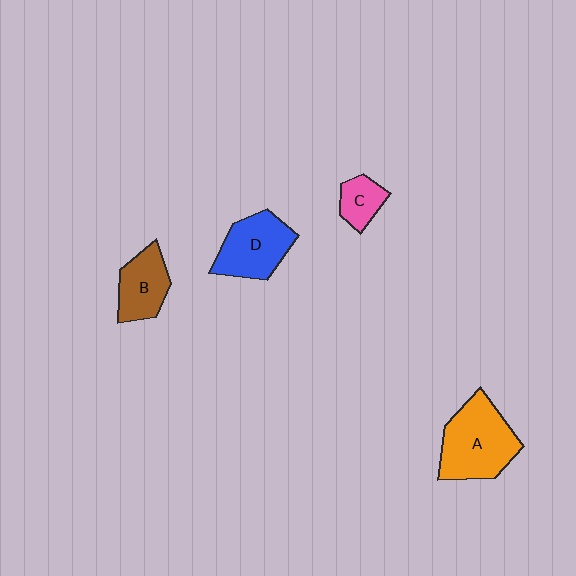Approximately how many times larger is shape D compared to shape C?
Approximately 2.1 times.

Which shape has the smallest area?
Shape C (pink).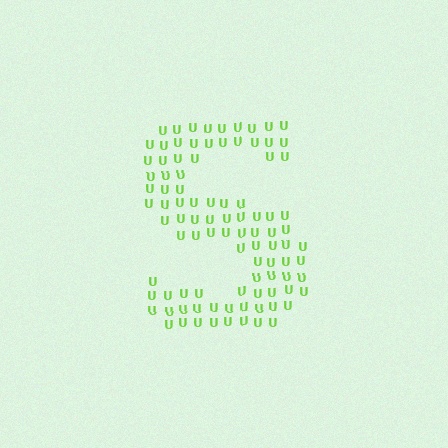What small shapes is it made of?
It is made of small letter U's.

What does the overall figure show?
The overall figure shows the letter S.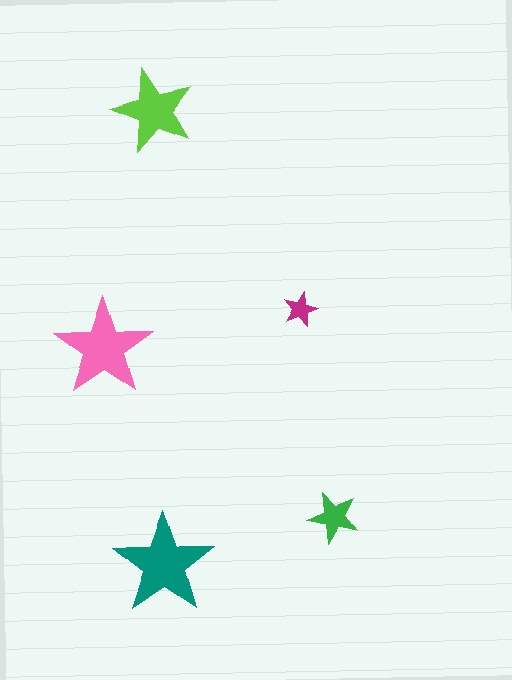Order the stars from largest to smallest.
the teal one, the pink one, the lime one, the green one, the magenta one.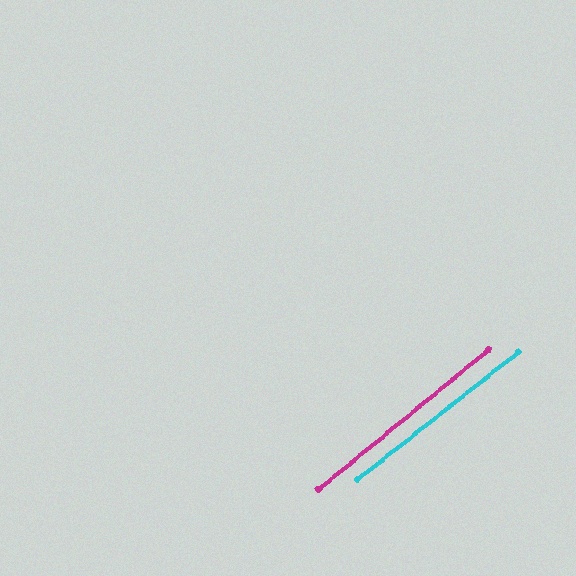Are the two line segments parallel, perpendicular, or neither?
Parallel — their directions differ by only 1.2°.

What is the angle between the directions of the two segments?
Approximately 1 degree.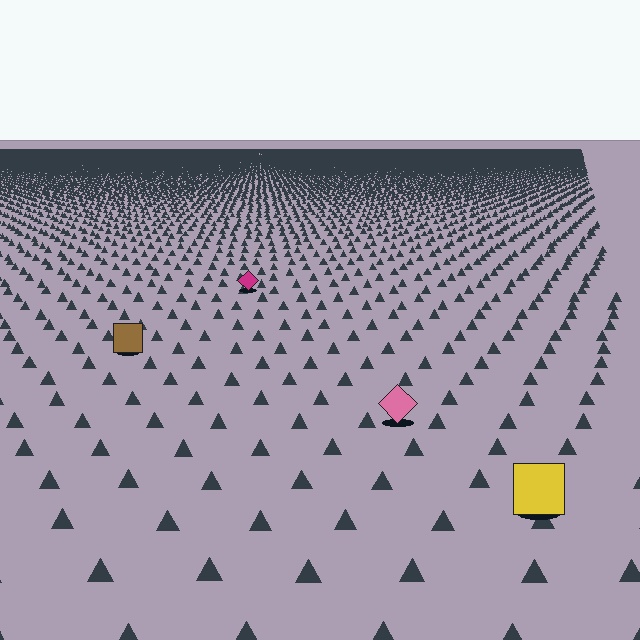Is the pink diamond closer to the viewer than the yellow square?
No. The yellow square is closer — you can tell from the texture gradient: the ground texture is coarser near it.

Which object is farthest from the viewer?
The magenta diamond is farthest from the viewer. It appears smaller and the ground texture around it is denser.